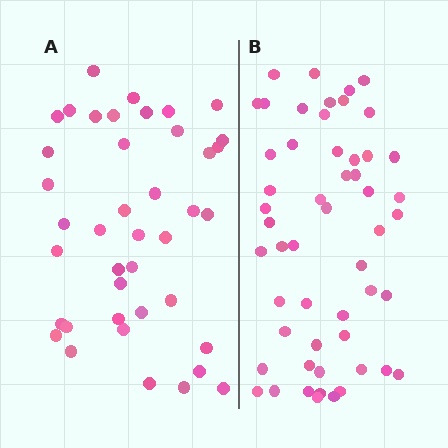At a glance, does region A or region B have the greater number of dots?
Region B (the right region) has more dots.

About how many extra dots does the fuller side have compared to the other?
Region B has roughly 12 or so more dots than region A.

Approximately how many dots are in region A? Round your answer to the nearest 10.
About 40 dots. (The exact count is 41, which rounds to 40.)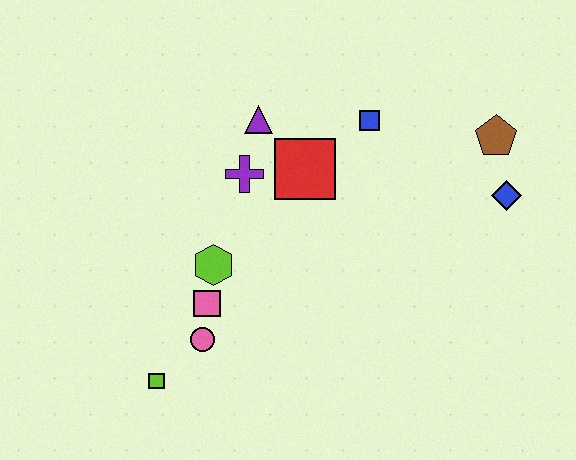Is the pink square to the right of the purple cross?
No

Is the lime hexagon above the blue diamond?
No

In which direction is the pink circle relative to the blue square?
The pink circle is below the blue square.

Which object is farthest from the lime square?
The brown pentagon is farthest from the lime square.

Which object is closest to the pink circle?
The pink square is closest to the pink circle.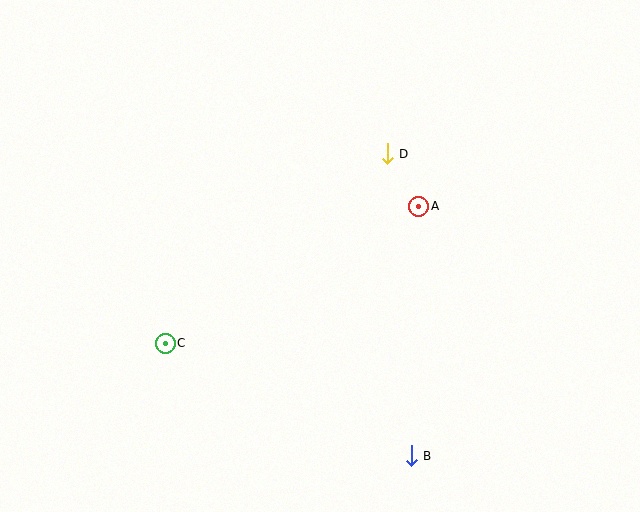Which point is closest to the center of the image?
Point A at (419, 206) is closest to the center.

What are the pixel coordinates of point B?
Point B is at (411, 456).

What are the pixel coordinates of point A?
Point A is at (419, 206).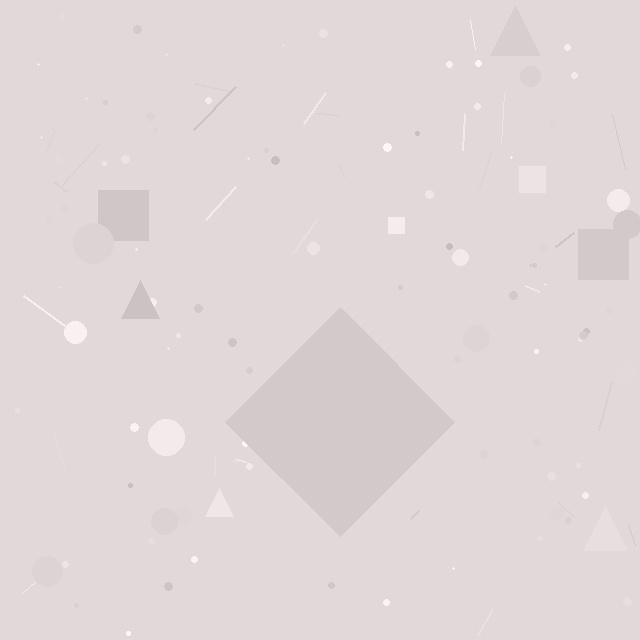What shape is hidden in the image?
A diamond is hidden in the image.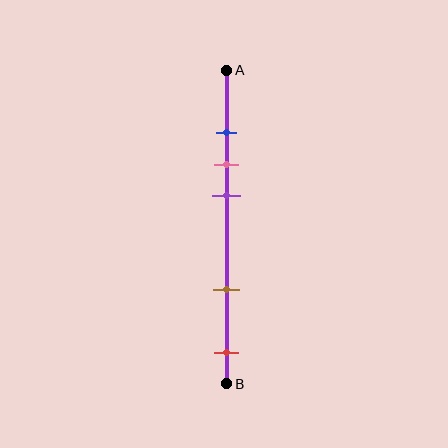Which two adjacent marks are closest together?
The blue and pink marks are the closest adjacent pair.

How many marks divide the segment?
There are 5 marks dividing the segment.